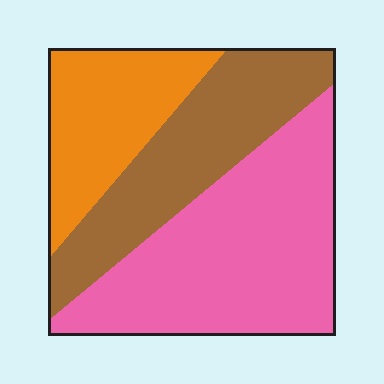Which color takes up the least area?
Orange, at roughly 25%.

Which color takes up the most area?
Pink, at roughly 45%.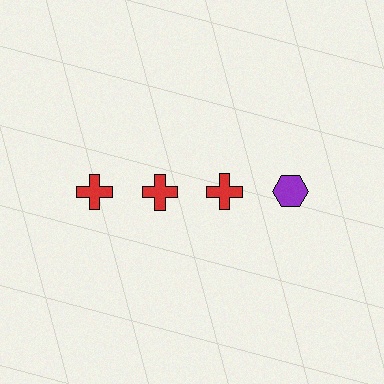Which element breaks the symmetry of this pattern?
The purple hexagon in the top row, second from right column breaks the symmetry. All other shapes are red crosses.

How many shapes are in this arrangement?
There are 4 shapes arranged in a grid pattern.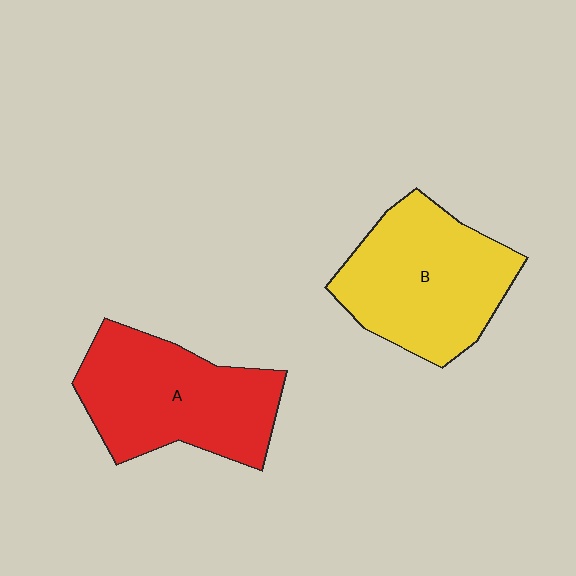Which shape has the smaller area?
Shape A (red).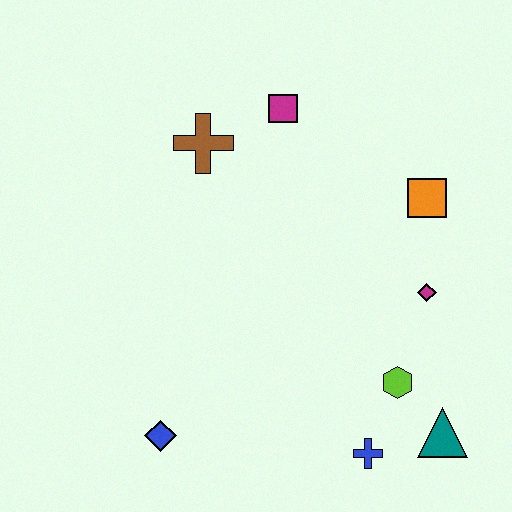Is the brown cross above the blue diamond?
Yes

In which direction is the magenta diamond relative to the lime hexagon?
The magenta diamond is above the lime hexagon.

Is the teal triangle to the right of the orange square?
Yes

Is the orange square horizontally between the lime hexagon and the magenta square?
No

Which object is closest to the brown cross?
The magenta square is closest to the brown cross.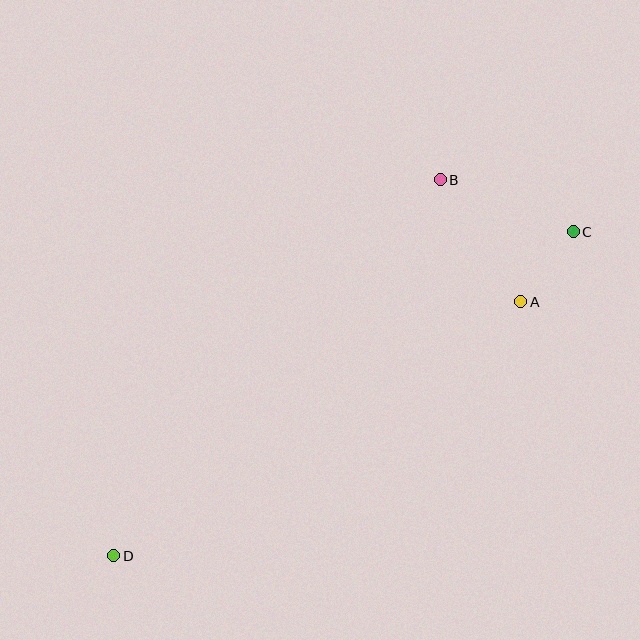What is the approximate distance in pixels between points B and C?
The distance between B and C is approximately 143 pixels.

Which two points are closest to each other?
Points A and C are closest to each other.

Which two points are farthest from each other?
Points C and D are farthest from each other.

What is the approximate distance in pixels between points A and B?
The distance between A and B is approximately 146 pixels.